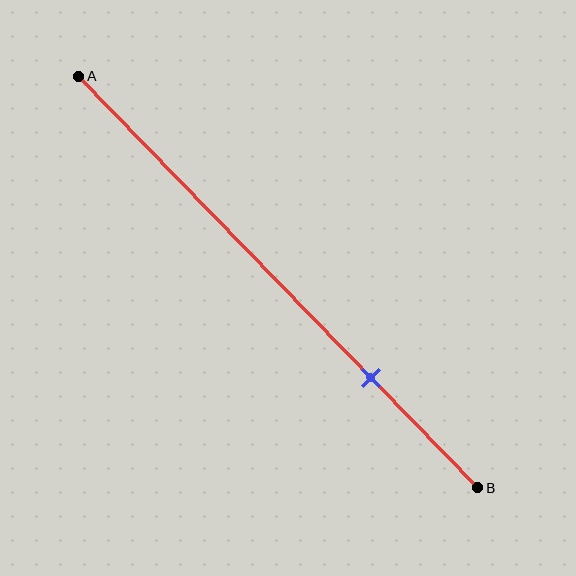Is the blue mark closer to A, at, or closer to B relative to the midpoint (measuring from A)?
The blue mark is closer to point B than the midpoint of segment AB.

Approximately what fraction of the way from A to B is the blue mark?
The blue mark is approximately 75% of the way from A to B.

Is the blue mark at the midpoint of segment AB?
No, the mark is at about 75% from A, not at the 50% midpoint.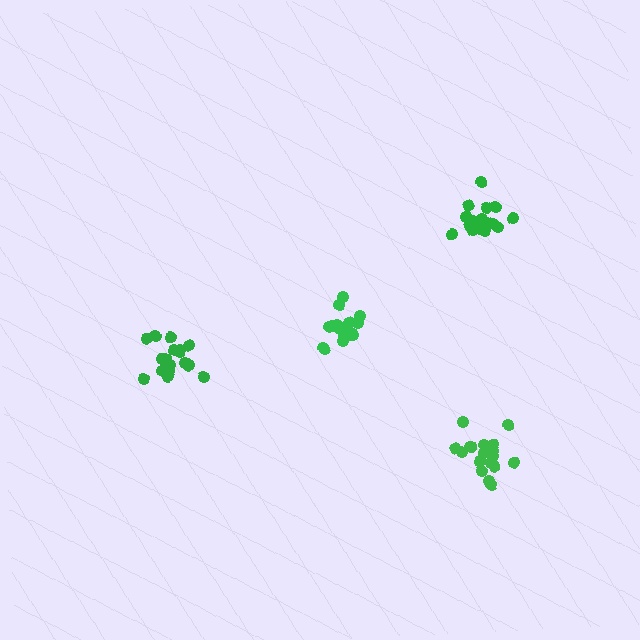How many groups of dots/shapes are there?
There are 4 groups.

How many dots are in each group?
Group 1: 19 dots, Group 2: 17 dots, Group 3: 18 dots, Group 4: 17 dots (71 total).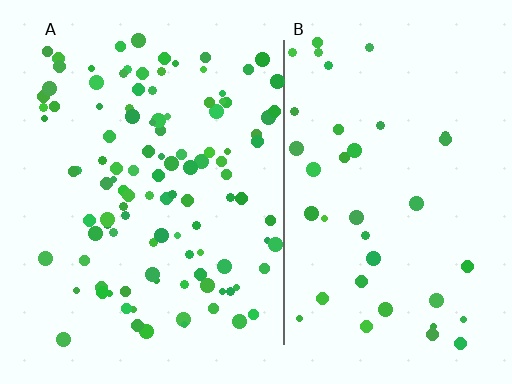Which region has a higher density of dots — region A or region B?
A (the left).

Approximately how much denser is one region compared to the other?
Approximately 2.8× — region A over region B.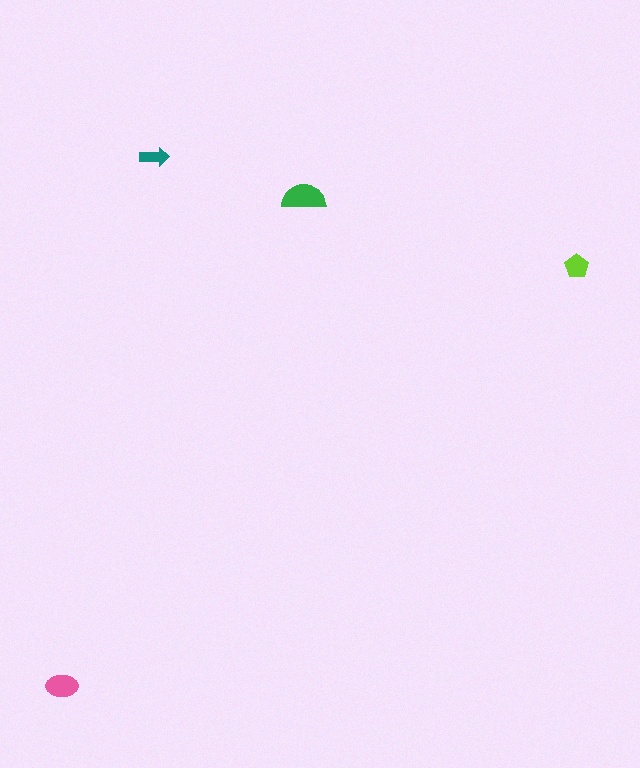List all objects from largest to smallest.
The green semicircle, the pink ellipse, the lime pentagon, the teal arrow.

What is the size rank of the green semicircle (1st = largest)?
1st.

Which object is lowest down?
The pink ellipse is bottommost.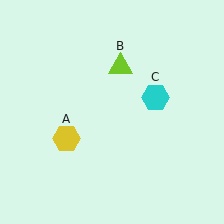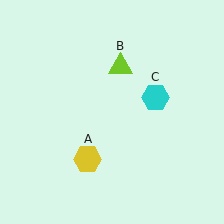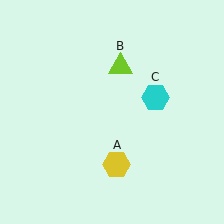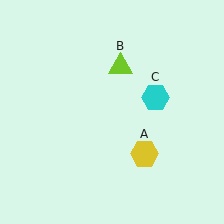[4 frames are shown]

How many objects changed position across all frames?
1 object changed position: yellow hexagon (object A).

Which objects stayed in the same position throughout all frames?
Lime triangle (object B) and cyan hexagon (object C) remained stationary.